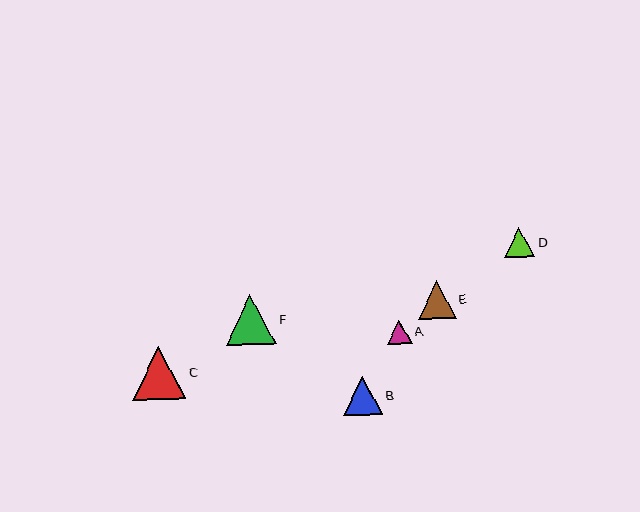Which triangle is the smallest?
Triangle A is the smallest with a size of approximately 24 pixels.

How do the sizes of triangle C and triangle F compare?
Triangle C and triangle F are approximately the same size.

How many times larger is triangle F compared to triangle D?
Triangle F is approximately 1.6 times the size of triangle D.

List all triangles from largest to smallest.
From largest to smallest: C, F, B, E, D, A.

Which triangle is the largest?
Triangle C is the largest with a size of approximately 53 pixels.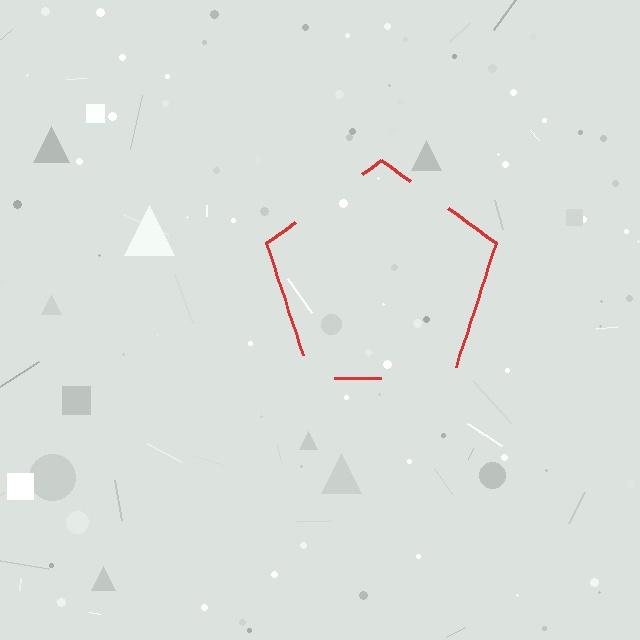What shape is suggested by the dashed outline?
The dashed outline suggests a pentagon.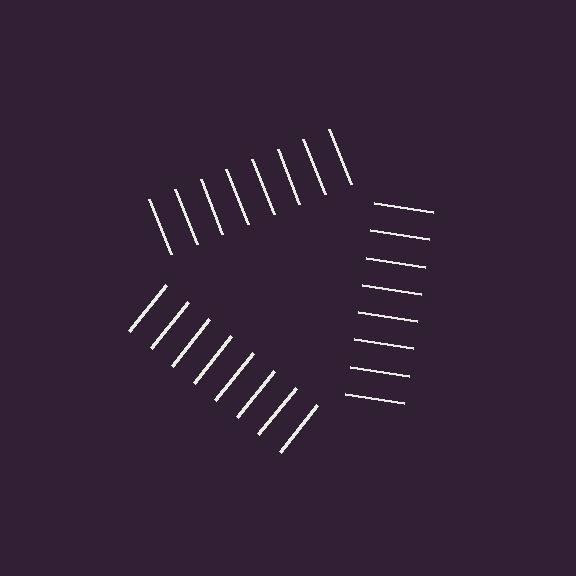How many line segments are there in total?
24 — 8 along each of the 3 edges.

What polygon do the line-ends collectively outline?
An illusory triangle — the line segments terminate on its edges but no continuous stroke is drawn.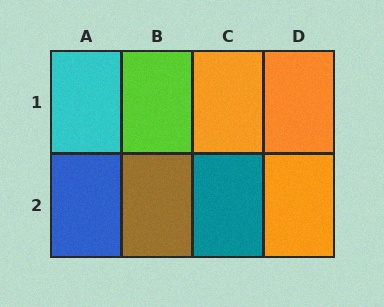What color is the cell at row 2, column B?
Brown.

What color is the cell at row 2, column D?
Orange.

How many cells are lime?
1 cell is lime.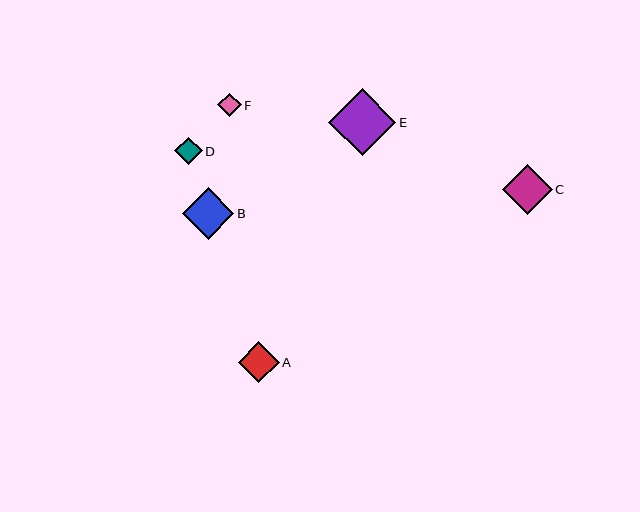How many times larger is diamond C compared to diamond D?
Diamond C is approximately 1.8 times the size of diamond D.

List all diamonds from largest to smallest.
From largest to smallest: E, B, C, A, D, F.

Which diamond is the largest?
Diamond E is the largest with a size of approximately 67 pixels.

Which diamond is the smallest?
Diamond F is the smallest with a size of approximately 23 pixels.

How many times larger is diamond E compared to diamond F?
Diamond E is approximately 2.9 times the size of diamond F.